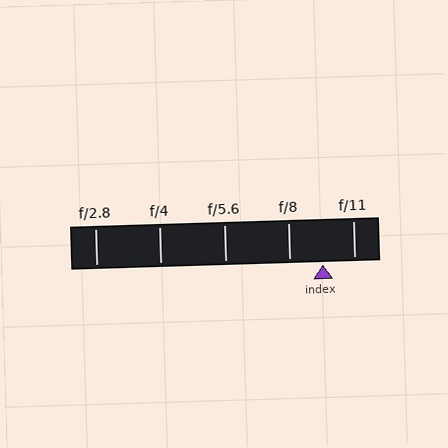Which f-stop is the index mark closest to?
The index mark is closest to f/11.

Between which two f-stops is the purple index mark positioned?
The index mark is between f/8 and f/11.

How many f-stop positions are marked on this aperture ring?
There are 5 f-stop positions marked.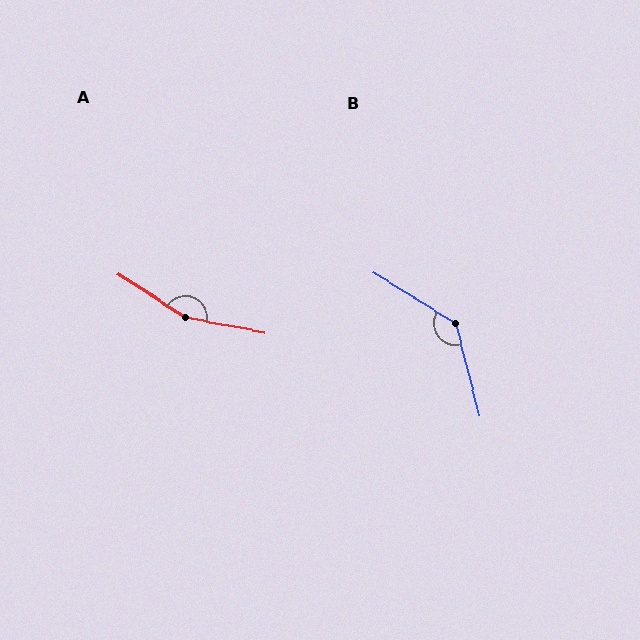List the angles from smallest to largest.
B (136°), A (158°).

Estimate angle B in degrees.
Approximately 136 degrees.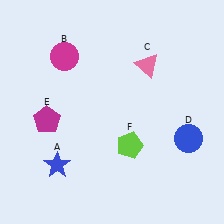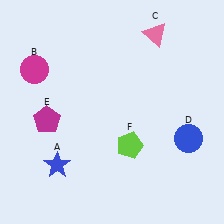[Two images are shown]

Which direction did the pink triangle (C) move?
The pink triangle (C) moved up.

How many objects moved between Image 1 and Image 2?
2 objects moved between the two images.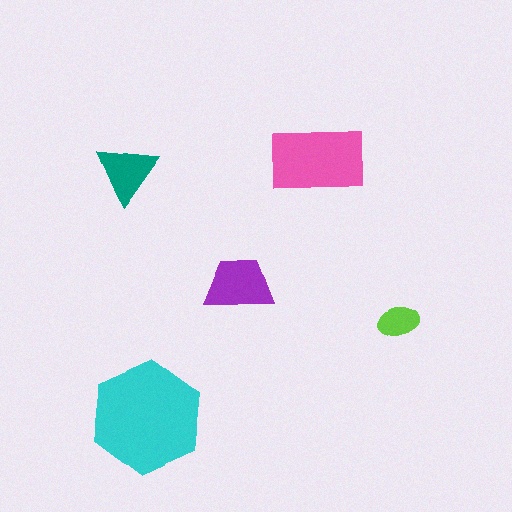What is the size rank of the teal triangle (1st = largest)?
4th.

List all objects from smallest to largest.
The lime ellipse, the teal triangle, the purple trapezoid, the pink rectangle, the cyan hexagon.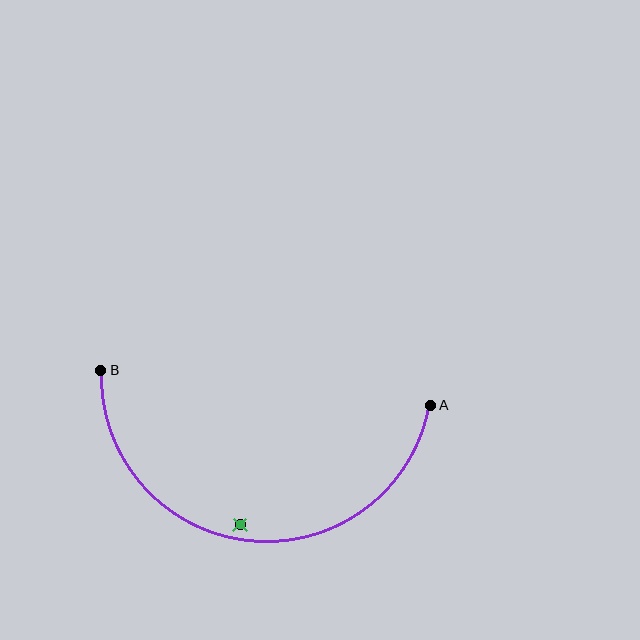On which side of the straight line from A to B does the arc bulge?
The arc bulges below the straight line connecting A and B.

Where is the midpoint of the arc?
The arc midpoint is the point on the curve farthest from the straight line joining A and B. It sits below that line.